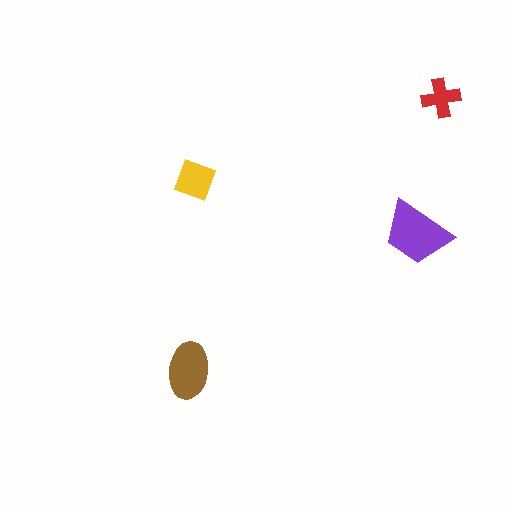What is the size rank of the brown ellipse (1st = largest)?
2nd.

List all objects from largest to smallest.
The purple trapezoid, the brown ellipse, the yellow square, the red cross.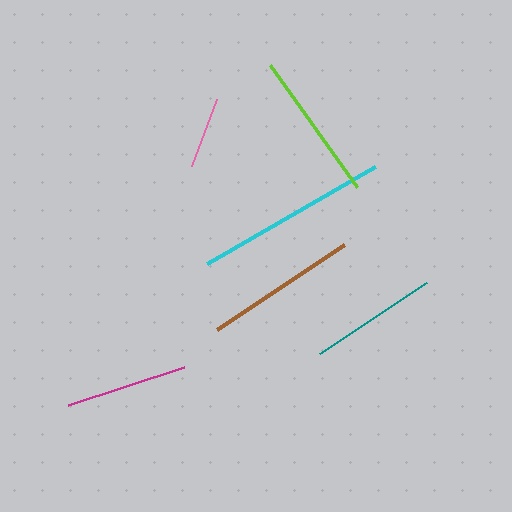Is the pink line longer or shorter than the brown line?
The brown line is longer than the pink line.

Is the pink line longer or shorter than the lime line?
The lime line is longer than the pink line.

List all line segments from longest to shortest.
From longest to shortest: cyan, brown, lime, teal, magenta, pink.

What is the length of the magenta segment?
The magenta segment is approximately 122 pixels long.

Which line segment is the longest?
The cyan line is the longest at approximately 194 pixels.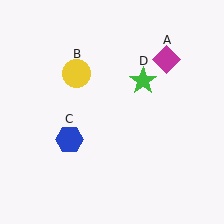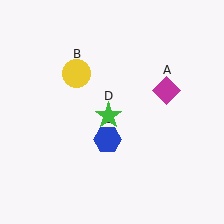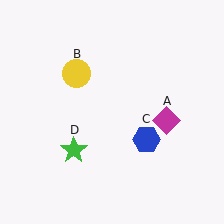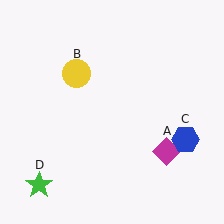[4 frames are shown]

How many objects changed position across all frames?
3 objects changed position: magenta diamond (object A), blue hexagon (object C), green star (object D).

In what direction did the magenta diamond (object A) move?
The magenta diamond (object A) moved down.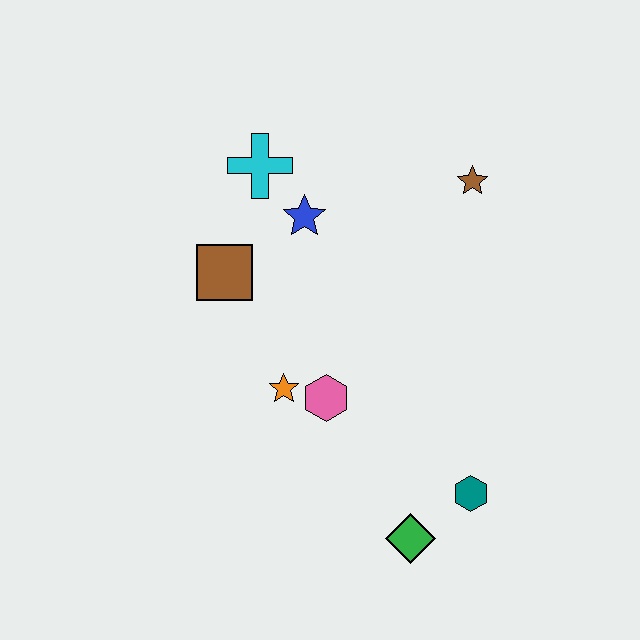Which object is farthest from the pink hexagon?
The brown star is farthest from the pink hexagon.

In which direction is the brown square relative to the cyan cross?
The brown square is below the cyan cross.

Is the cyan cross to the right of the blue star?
No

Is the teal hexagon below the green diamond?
No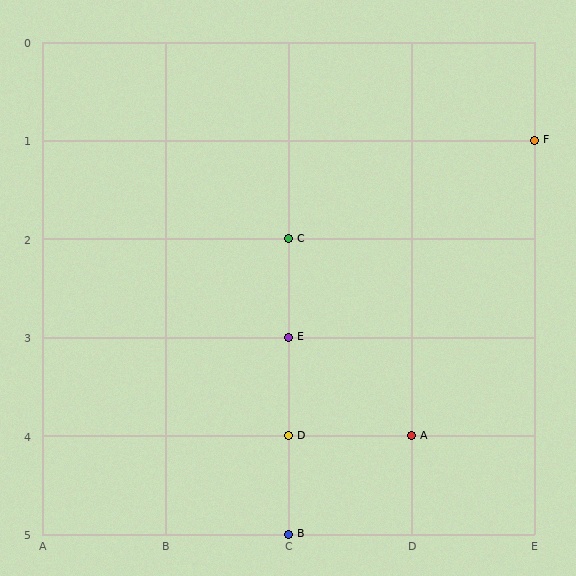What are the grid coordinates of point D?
Point D is at grid coordinates (C, 4).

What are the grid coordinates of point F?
Point F is at grid coordinates (E, 1).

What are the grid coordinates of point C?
Point C is at grid coordinates (C, 2).